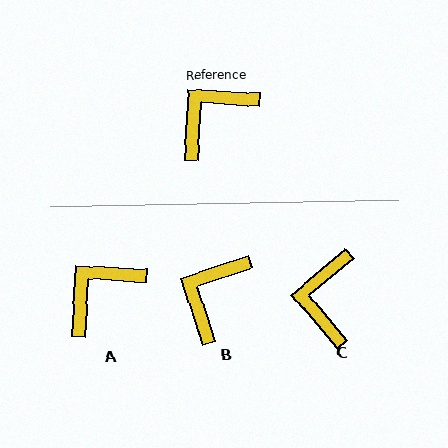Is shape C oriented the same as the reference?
No, it is off by about 44 degrees.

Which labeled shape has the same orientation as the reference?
A.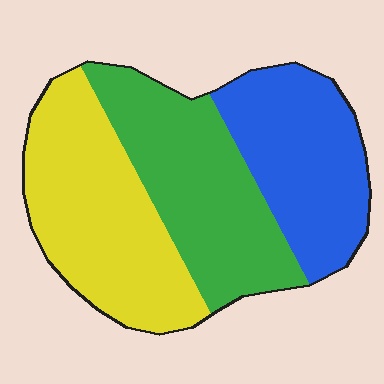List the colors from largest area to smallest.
From largest to smallest: yellow, green, blue.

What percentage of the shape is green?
Green covers roughly 35% of the shape.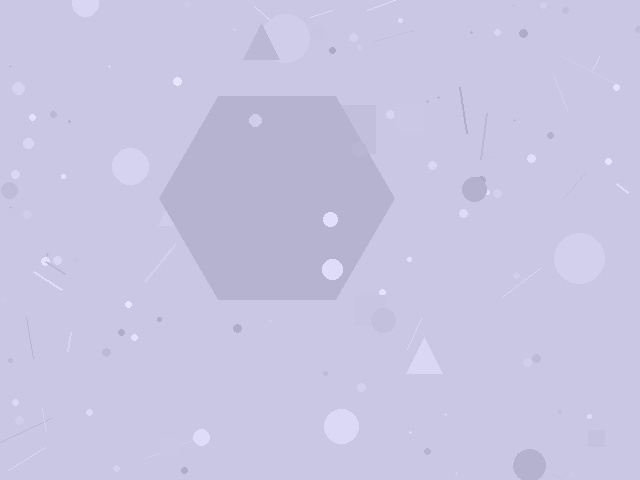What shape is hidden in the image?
A hexagon is hidden in the image.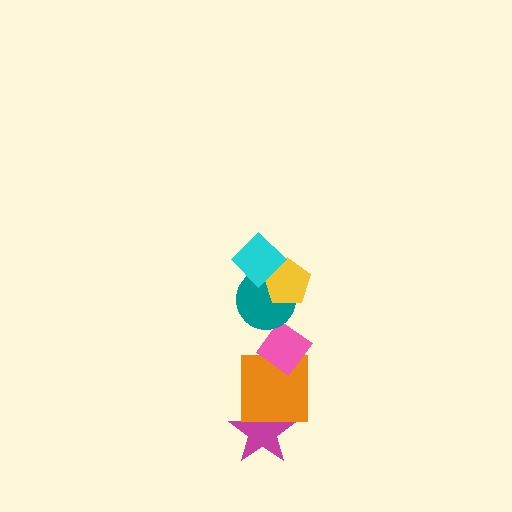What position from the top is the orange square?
The orange square is 5th from the top.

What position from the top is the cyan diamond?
The cyan diamond is 1st from the top.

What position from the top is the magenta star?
The magenta star is 6th from the top.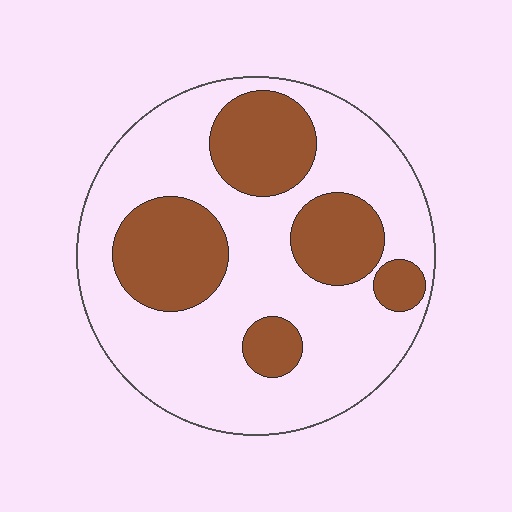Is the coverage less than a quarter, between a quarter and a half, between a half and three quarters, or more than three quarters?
Between a quarter and a half.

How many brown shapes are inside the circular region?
5.